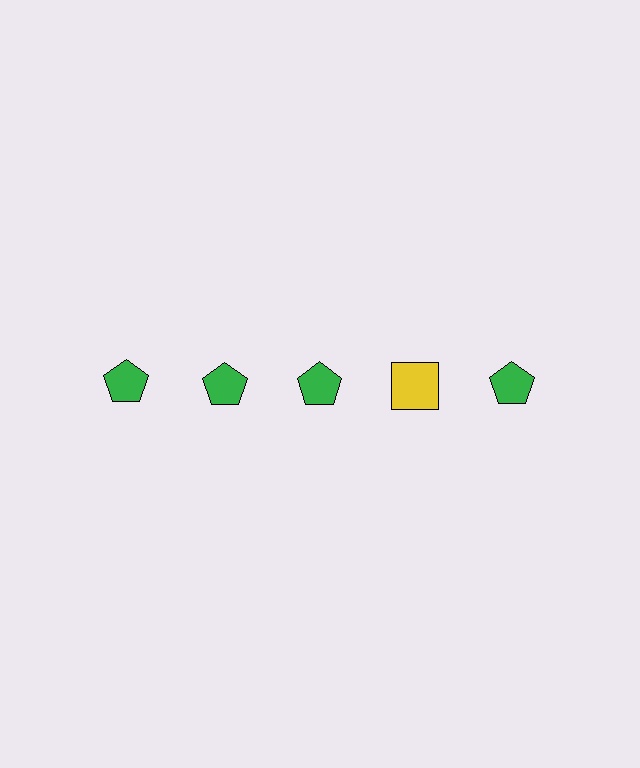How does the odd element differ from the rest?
It differs in both color (yellow instead of green) and shape (square instead of pentagon).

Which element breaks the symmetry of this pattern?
The yellow square in the top row, second from right column breaks the symmetry. All other shapes are green pentagons.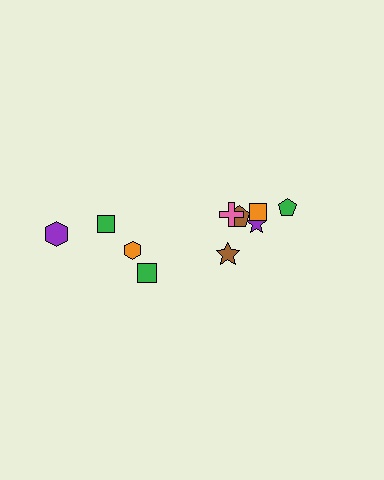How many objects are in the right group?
There are 6 objects.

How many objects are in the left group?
There are 4 objects.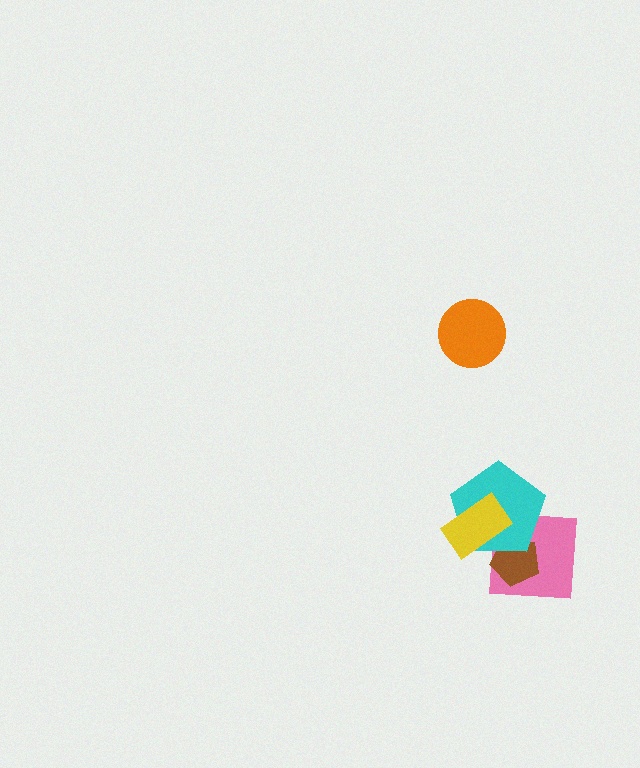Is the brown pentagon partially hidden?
Yes, it is partially covered by another shape.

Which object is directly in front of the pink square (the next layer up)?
The brown pentagon is directly in front of the pink square.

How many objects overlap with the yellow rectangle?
2 objects overlap with the yellow rectangle.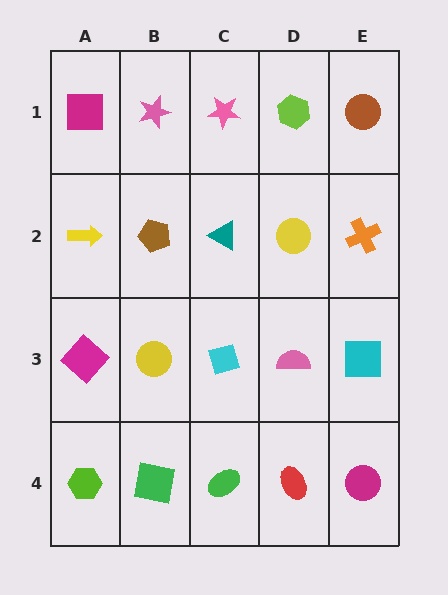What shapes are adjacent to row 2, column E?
A brown circle (row 1, column E), a cyan square (row 3, column E), a yellow circle (row 2, column D).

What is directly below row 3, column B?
A green square.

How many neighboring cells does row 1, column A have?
2.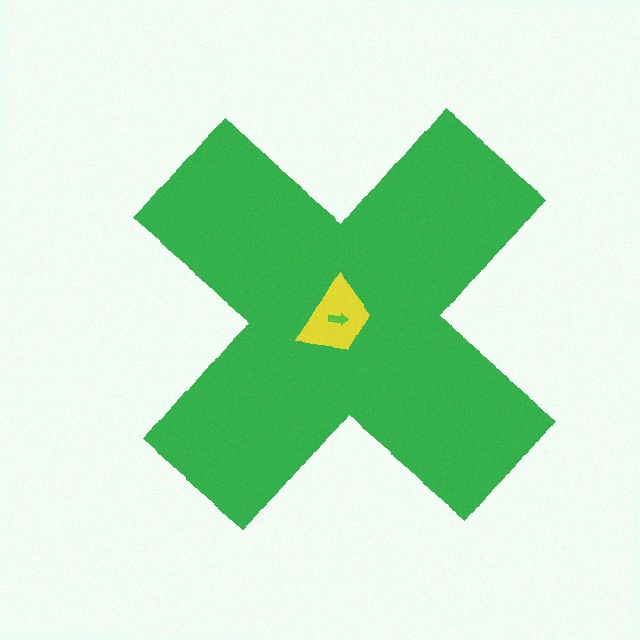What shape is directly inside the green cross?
The yellow trapezoid.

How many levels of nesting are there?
3.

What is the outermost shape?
The green cross.